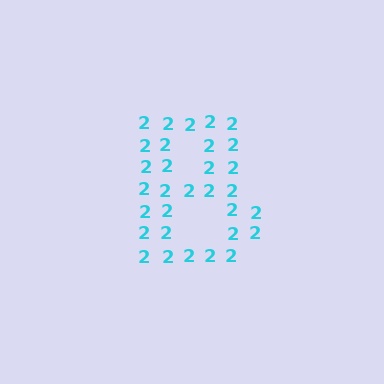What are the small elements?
The small elements are digit 2's.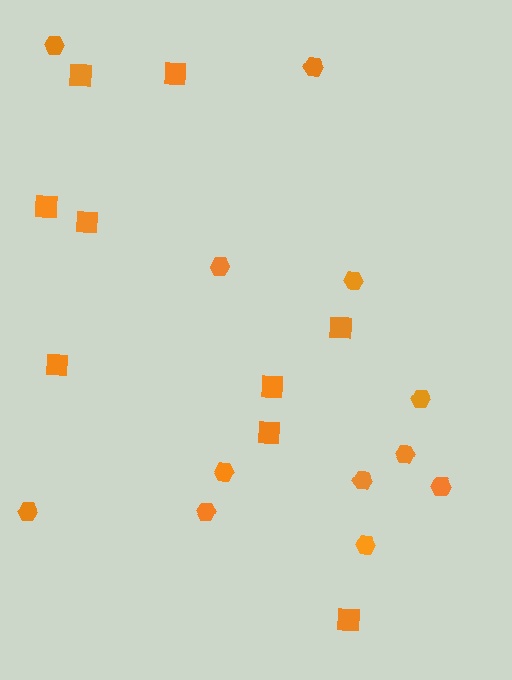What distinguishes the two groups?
There are 2 groups: one group of hexagons (12) and one group of squares (9).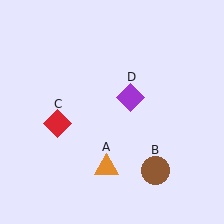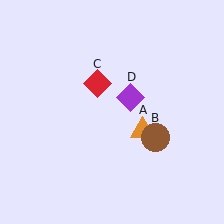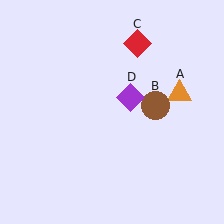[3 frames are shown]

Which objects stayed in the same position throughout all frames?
Purple diamond (object D) remained stationary.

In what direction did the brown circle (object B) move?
The brown circle (object B) moved up.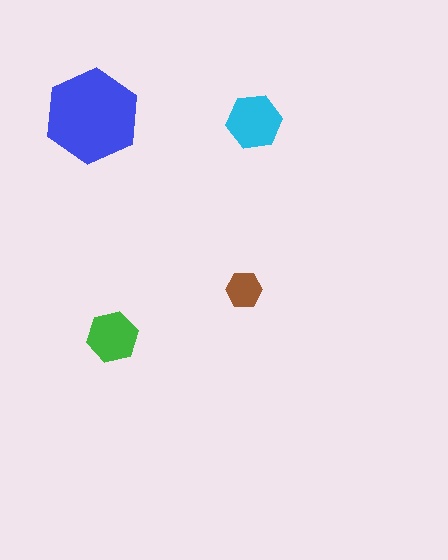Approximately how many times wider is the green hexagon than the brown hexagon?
About 1.5 times wider.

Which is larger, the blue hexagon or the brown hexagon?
The blue one.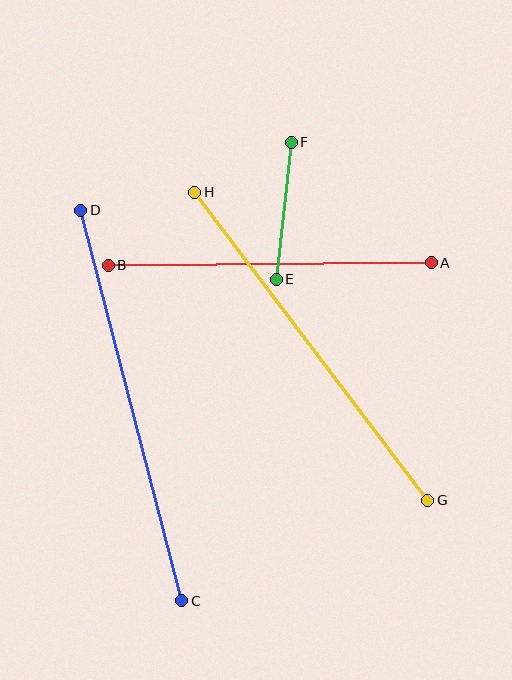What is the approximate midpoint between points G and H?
The midpoint is at approximately (311, 346) pixels.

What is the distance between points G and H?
The distance is approximately 386 pixels.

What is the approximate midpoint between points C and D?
The midpoint is at approximately (131, 405) pixels.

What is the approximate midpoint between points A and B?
The midpoint is at approximately (270, 264) pixels.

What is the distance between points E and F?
The distance is approximately 138 pixels.